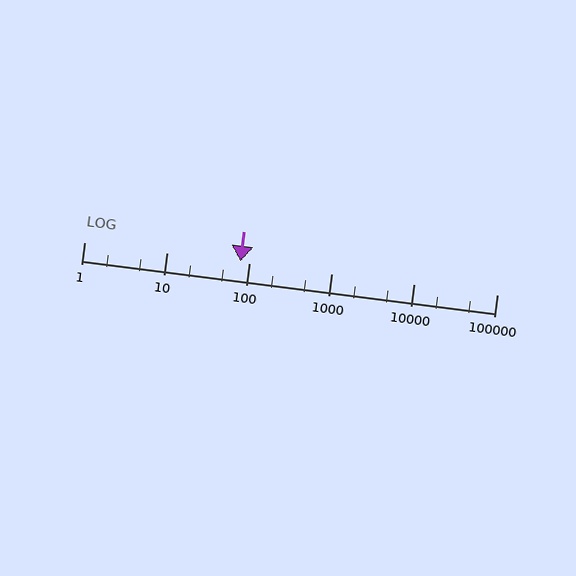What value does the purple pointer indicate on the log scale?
The pointer indicates approximately 78.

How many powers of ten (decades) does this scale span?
The scale spans 5 decades, from 1 to 100000.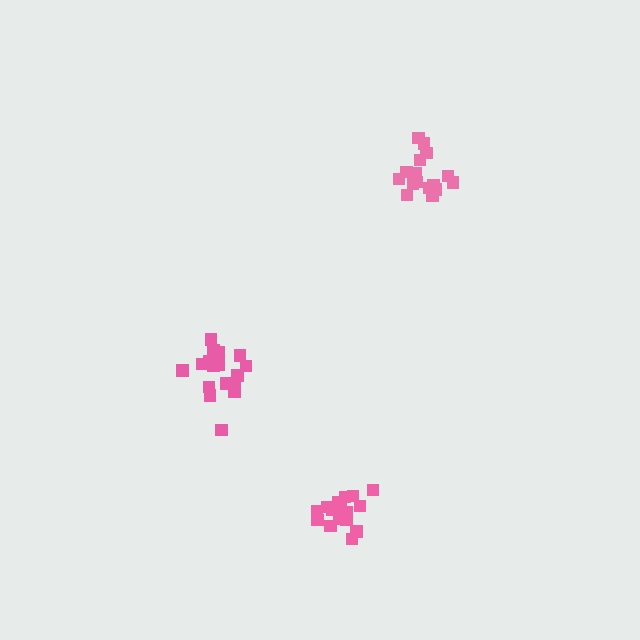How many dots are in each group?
Group 1: 17 dots, Group 2: 17 dots, Group 3: 16 dots (50 total).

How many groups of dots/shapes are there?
There are 3 groups.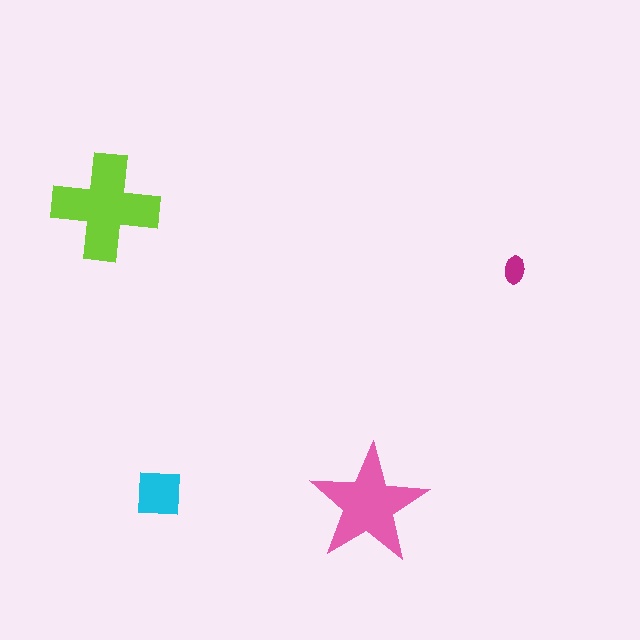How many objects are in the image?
There are 4 objects in the image.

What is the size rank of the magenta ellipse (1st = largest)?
4th.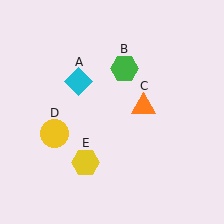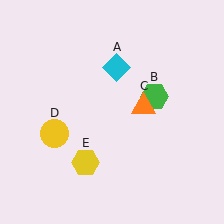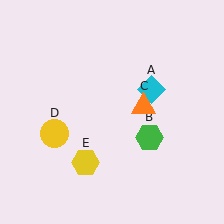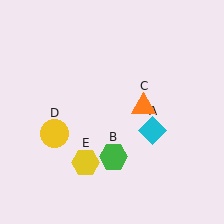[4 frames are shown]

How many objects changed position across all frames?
2 objects changed position: cyan diamond (object A), green hexagon (object B).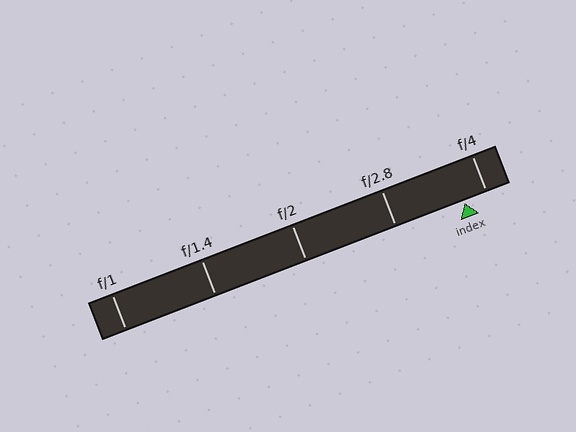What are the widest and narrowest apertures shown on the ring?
The widest aperture shown is f/1 and the narrowest is f/4.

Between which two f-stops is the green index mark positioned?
The index mark is between f/2.8 and f/4.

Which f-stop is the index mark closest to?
The index mark is closest to f/4.